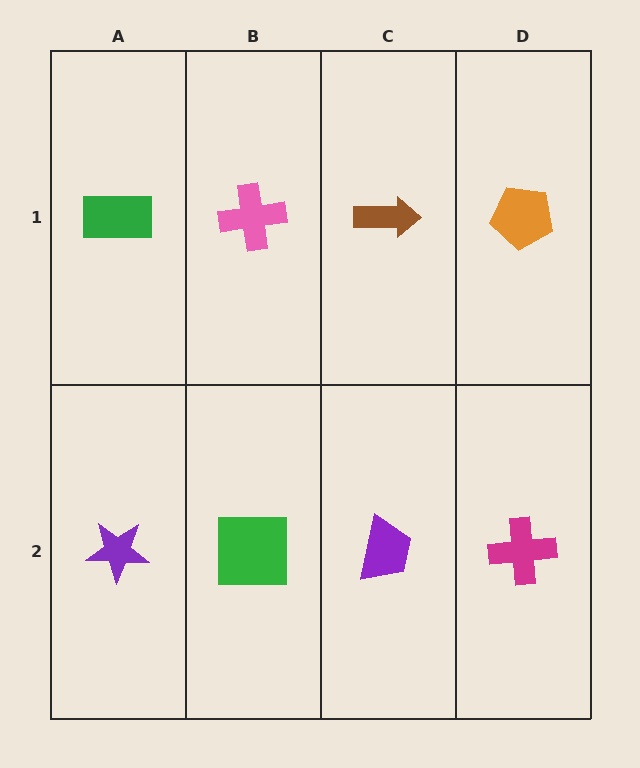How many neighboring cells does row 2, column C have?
3.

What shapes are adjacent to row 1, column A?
A purple star (row 2, column A), a pink cross (row 1, column B).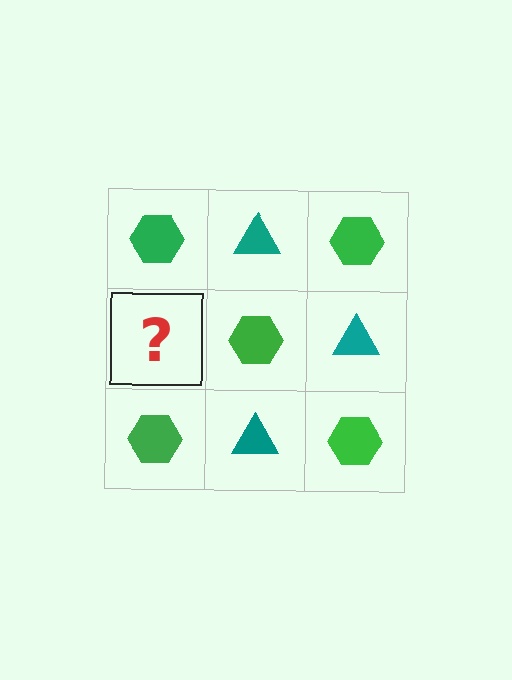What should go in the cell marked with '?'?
The missing cell should contain a teal triangle.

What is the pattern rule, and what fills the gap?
The rule is that it alternates green hexagon and teal triangle in a checkerboard pattern. The gap should be filled with a teal triangle.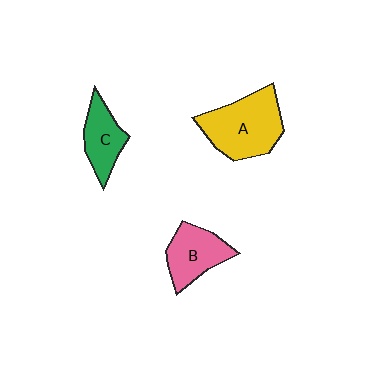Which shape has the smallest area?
Shape C (green).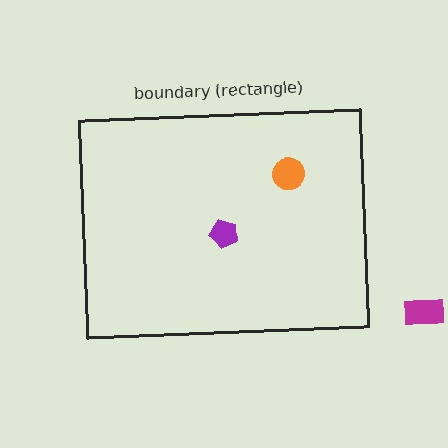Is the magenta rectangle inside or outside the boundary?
Outside.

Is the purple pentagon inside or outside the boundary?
Inside.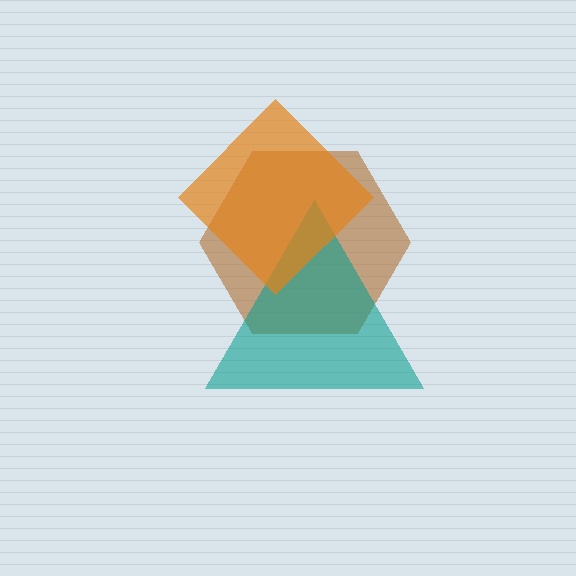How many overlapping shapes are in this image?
There are 3 overlapping shapes in the image.